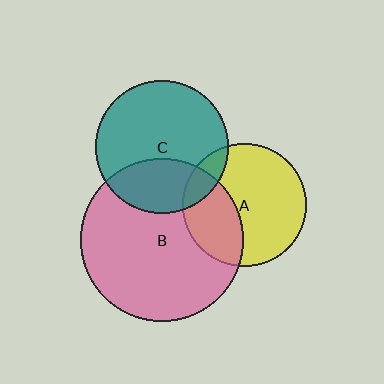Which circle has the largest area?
Circle B (pink).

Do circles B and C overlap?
Yes.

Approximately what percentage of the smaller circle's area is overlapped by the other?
Approximately 30%.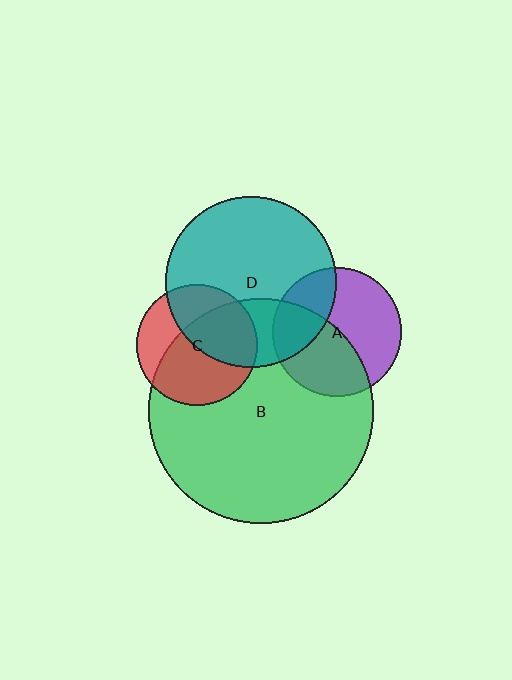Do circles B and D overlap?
Yes.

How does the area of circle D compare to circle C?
Approximately 2.0 times.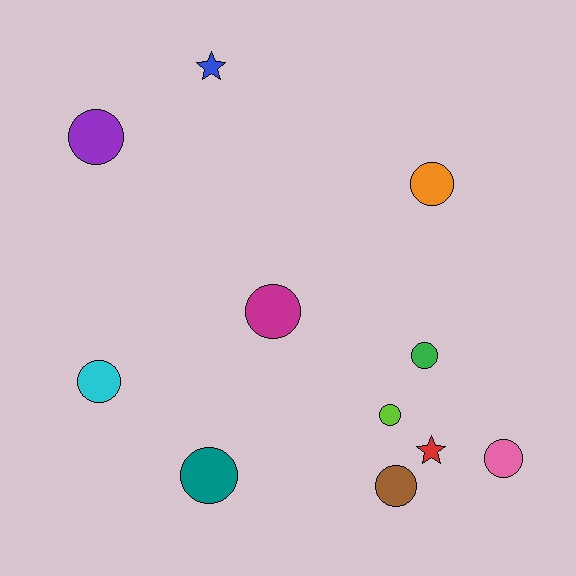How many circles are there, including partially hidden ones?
There are 9 circles.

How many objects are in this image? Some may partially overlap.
There are 11 objects.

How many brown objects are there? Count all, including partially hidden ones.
There is 1 brown object.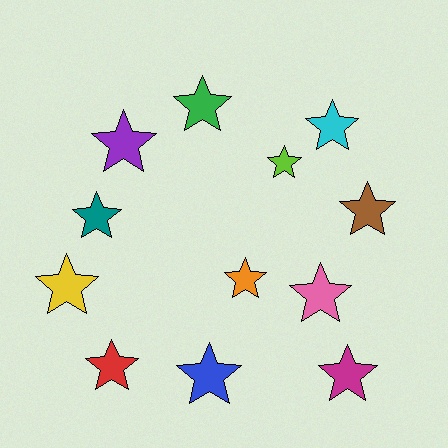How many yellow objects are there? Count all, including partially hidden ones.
There is 1 yellow object.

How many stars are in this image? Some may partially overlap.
There are 12 stars.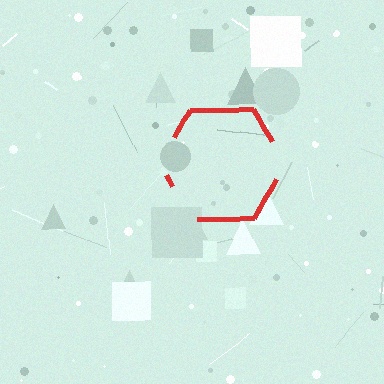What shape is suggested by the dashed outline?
The dashed outline suggests a hexagon.